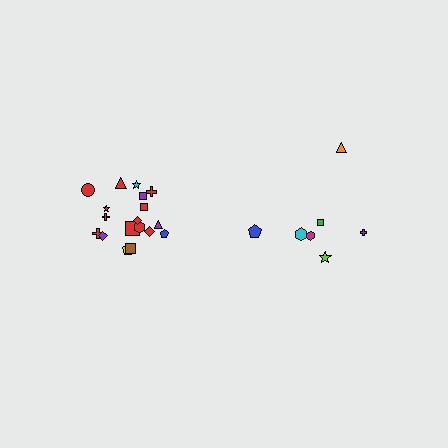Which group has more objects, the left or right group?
The left group.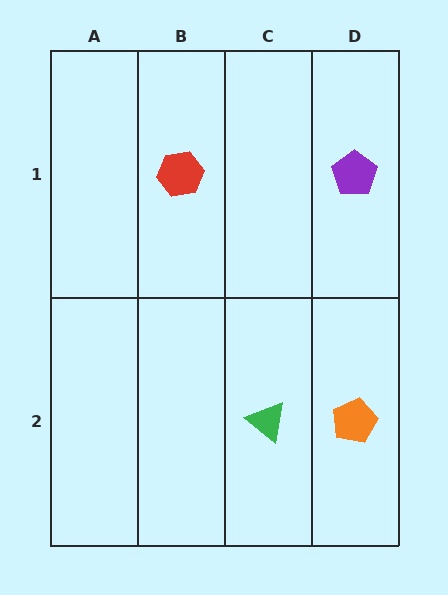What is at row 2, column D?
An orange pentagon.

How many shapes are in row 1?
2 shapes.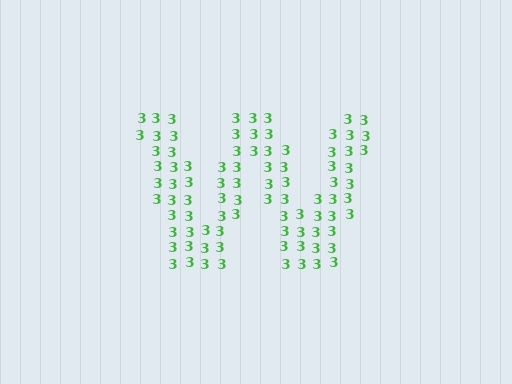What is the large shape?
The large shape is the letter W.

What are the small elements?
The small elements are digit 3's.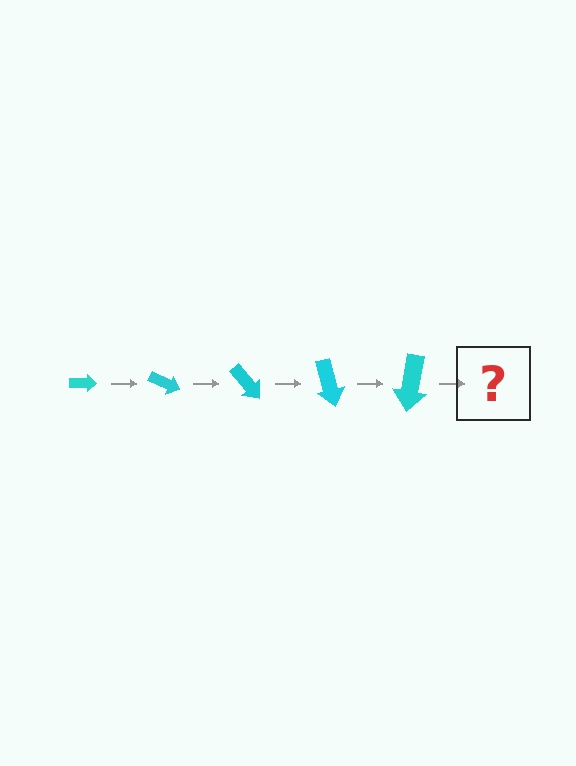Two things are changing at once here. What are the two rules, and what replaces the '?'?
The two rules are that the arrow grows larger each step and it rotates 25 degrees each step. The '?' should be an arrow, larger than the previous one and rotated 125 degrees from the start.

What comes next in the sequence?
The next element should be an arrow, larger than the previous one and rotated 125 degrees from the start.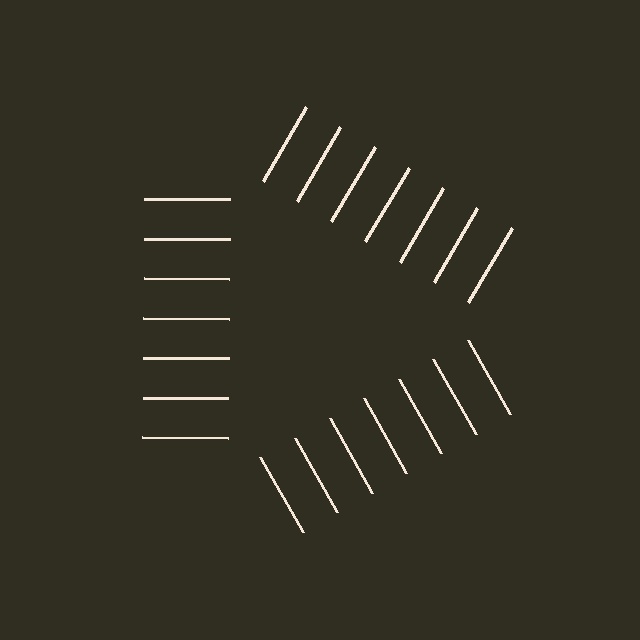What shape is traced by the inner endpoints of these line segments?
An illusory triangle — the line segments terminate on its edges but no continuous stroke is drawn.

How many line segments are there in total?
21 — 7 along each of the 3 edges.